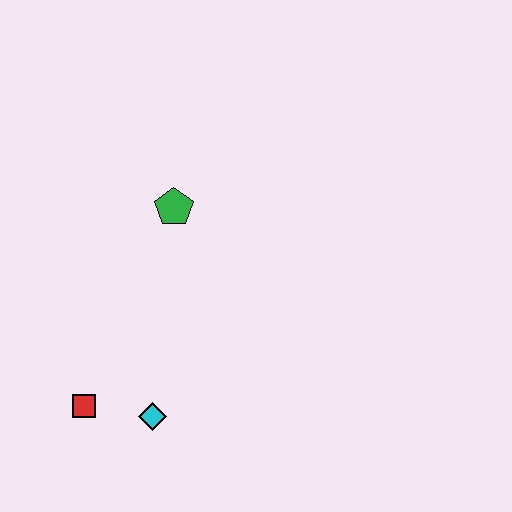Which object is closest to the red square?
The cyan diamond is closest to the red square.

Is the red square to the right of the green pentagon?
No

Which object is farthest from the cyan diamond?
The green pentagon is farthest from the cyan diamond.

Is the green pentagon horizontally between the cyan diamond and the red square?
No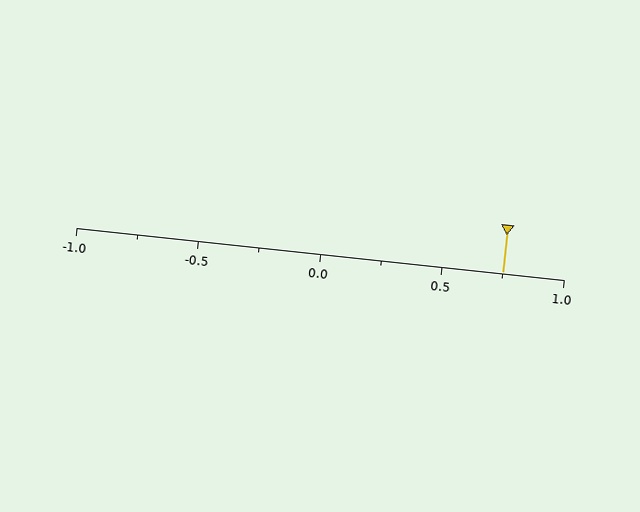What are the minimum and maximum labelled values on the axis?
The axis runs from -1.0 to 1.0.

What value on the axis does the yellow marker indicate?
The marker indicates approximately 0.75.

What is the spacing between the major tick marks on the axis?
The major ticks are spaced 0.5 apart.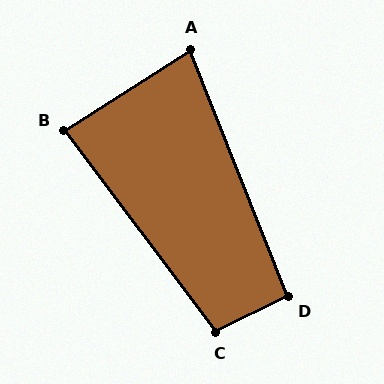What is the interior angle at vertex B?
Approximately 85 degrees (approximately right).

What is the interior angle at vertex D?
Approximately 95 degrees (approximately right).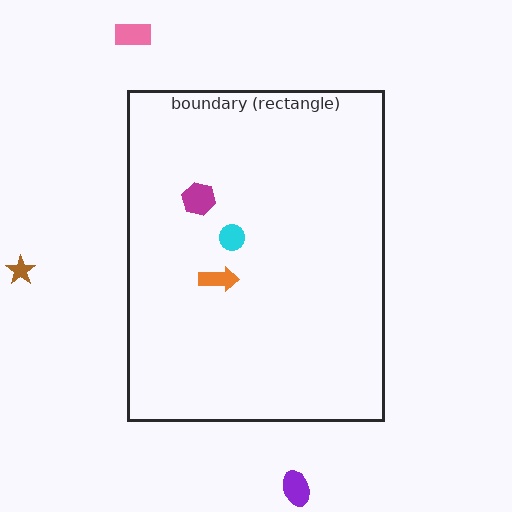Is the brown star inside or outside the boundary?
Outside.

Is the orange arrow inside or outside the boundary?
Inside.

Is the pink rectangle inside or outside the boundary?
Outside.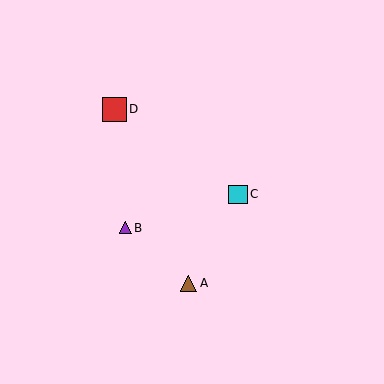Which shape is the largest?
The red square (labeled D) is the largest.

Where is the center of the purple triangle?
The center of the purple triangle is at (125, 228).